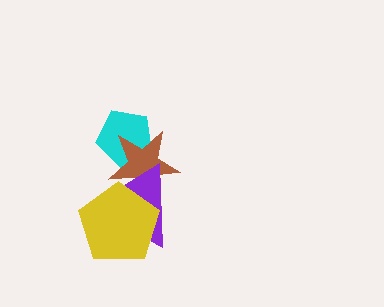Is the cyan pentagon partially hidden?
Yes, it is partially covered by another shape.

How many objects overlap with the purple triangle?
3 objects overlap with the purple triangle.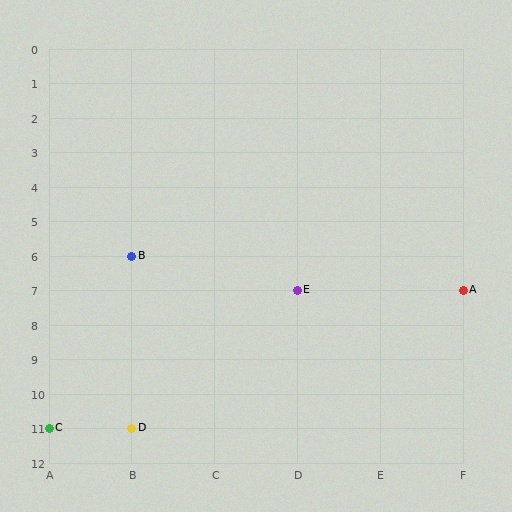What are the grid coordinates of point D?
Point D is at grid coordinates (B, 11).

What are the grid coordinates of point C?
Point C is at grid coordinates (A, 11).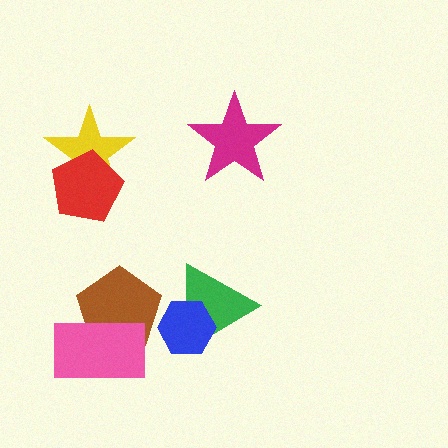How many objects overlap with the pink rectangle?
1 object overlaps with the pink rectangle.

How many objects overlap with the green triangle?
1 object overlaps with the green triangle.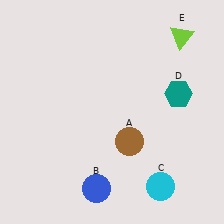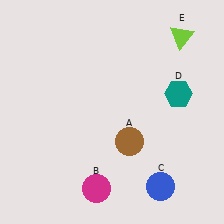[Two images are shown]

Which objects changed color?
B changed from blue to magenta. C changed from cyan to blue.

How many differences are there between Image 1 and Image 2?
There are 2 differences between the two images.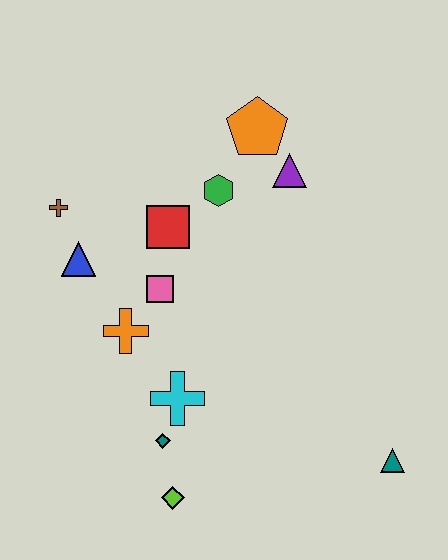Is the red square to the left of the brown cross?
No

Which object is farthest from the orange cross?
The teal triangle is farthest from the orange cross.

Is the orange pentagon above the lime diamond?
Yes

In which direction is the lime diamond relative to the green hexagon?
The lime diamond is below the green hexagon.